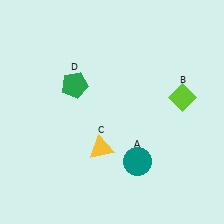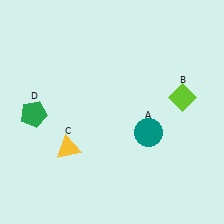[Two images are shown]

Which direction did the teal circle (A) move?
The teal circle (A) moved up.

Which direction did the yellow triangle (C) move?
The yellow triangle (C) moved left.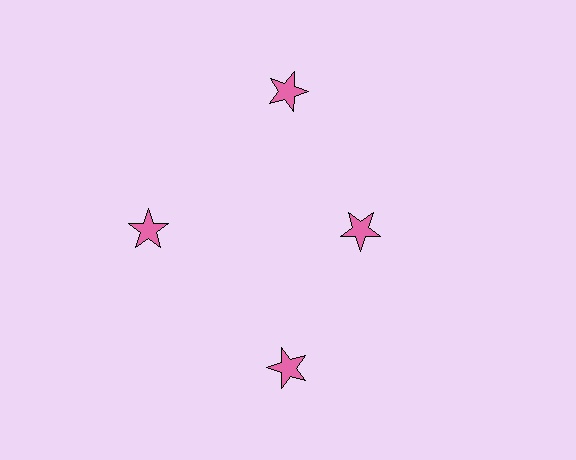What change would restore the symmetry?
The symmetry would be restored by moving it outward, back onto the ring so that all 4 stars sit at equal angles and equal distance from the center.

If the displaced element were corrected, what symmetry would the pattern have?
It would have 4-fold rotational symmetry — the pattern would map onto itself every 90 degrees.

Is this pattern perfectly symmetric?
No. The 4 pink stars are arranged in a ring, but one element near the 3 o'clock position is pulled inward toward the center, breaking the 4-fold rotational symmetry.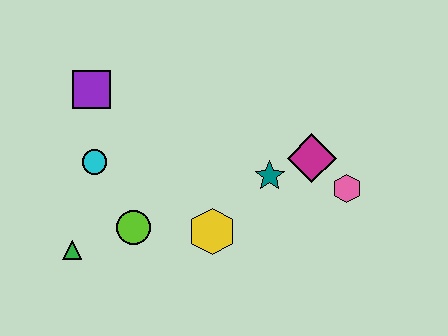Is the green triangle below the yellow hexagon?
Yes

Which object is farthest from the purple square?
The pink hexagon is farthest from the purple square.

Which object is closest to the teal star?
The magenta diamond is closest to the teal star.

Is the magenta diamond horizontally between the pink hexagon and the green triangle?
Yes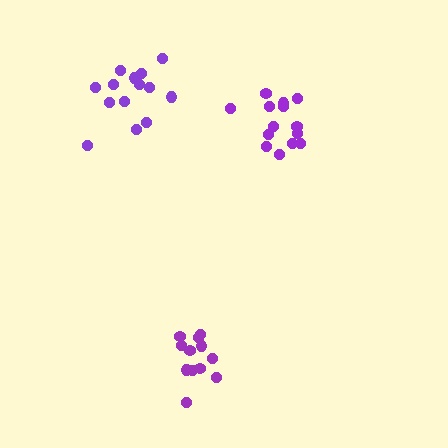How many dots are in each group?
Group 1: 14 dots, Group 2: 12 dots, Group 3: 14 dots (40 total).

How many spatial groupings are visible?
There are 3 spatial groupings.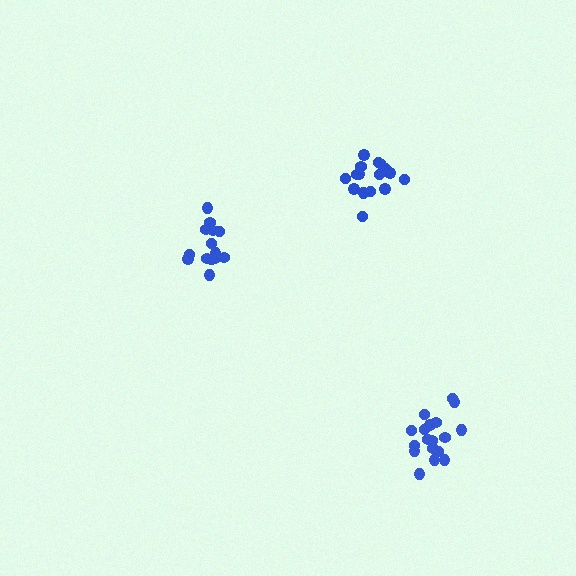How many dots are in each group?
Group 1: 16 dots, Group 2: 18 dots, Group 3: 14 dots (48 total).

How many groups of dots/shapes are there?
There are 3 groups.